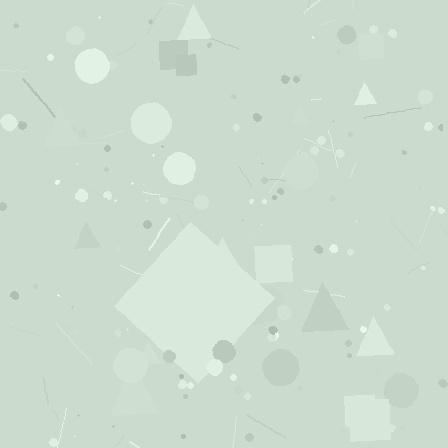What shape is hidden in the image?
A diamond is hidden in the image.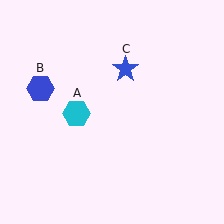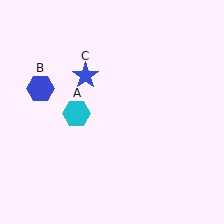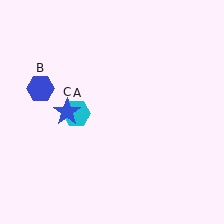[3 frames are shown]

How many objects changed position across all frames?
1 object changed position: blue star (object C).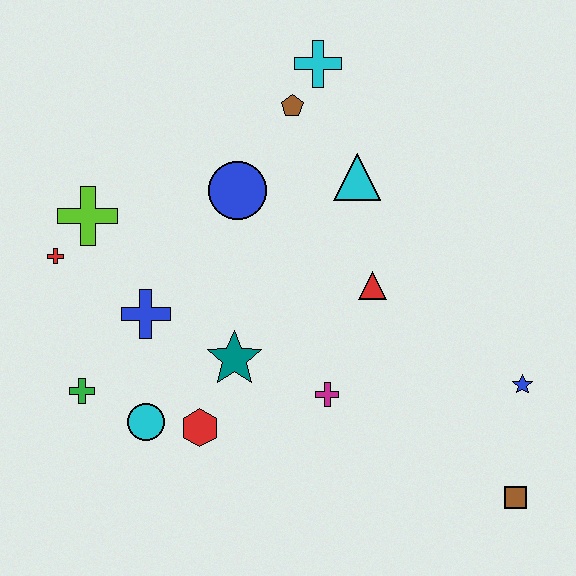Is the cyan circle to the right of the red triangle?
No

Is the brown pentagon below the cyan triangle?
No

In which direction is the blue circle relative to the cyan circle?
The blue circle is above the cyan circle.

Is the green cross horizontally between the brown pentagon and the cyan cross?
No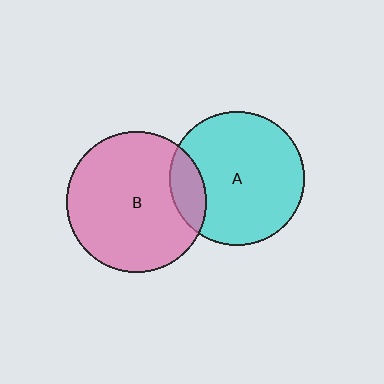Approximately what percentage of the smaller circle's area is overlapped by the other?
Approximately 15%.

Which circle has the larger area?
Circle B (pink).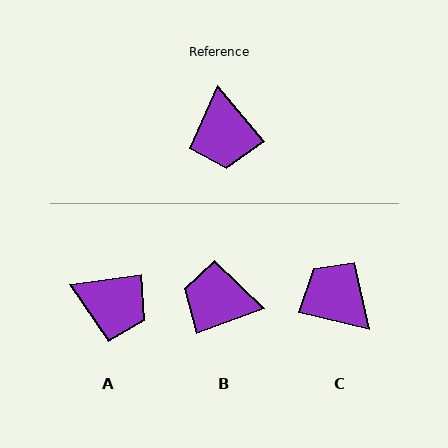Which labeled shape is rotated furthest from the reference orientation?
C, about 144 degrees away.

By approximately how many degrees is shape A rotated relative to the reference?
Approximately 58 degrees counter-clockwise.